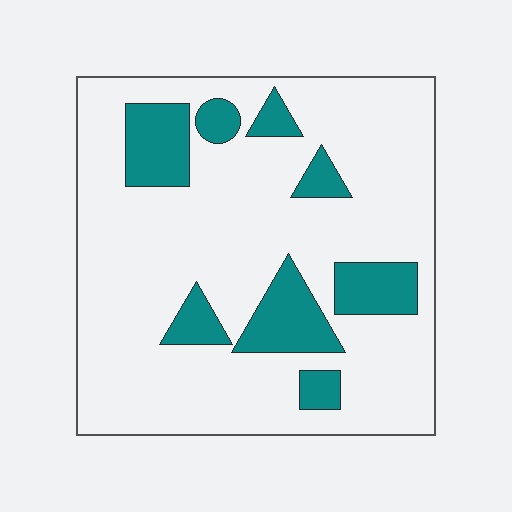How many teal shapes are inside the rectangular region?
8.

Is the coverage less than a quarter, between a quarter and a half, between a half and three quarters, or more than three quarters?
Less than a quarter.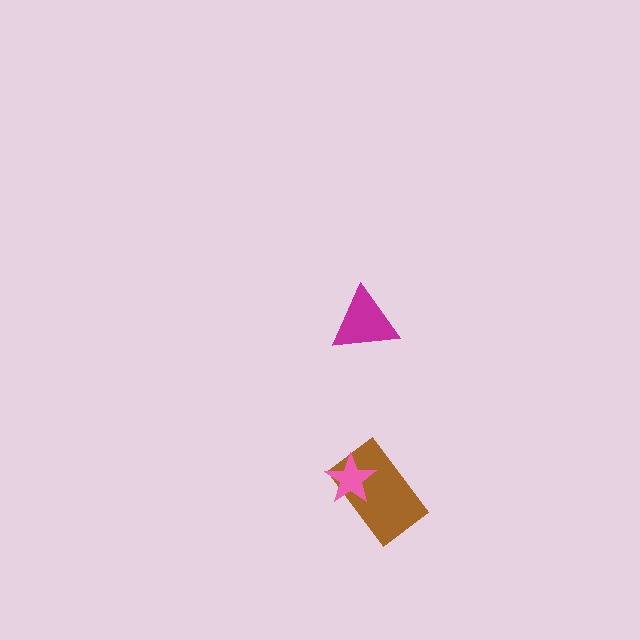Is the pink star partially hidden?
No, no other shape covers it.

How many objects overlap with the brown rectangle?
1 object overlaps with the brown rectangle.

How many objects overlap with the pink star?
1 object overlaps with the pink star.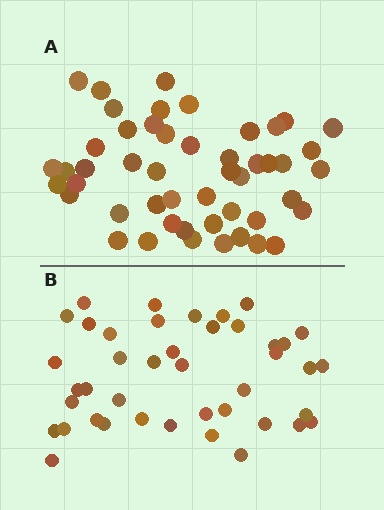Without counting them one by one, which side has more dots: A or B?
Region A (the top region) has more dots.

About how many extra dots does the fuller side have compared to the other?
Region A has roughly 8 or so more dots than region B.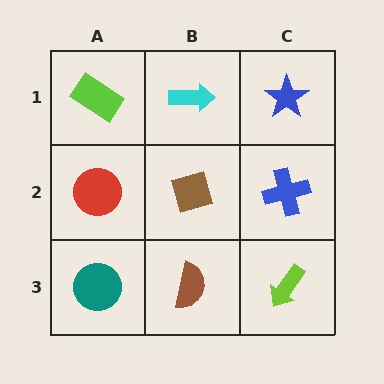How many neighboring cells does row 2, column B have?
4.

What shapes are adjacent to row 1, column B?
A brown diamond (row 2, column B), a lime rectangle (row 1, column A), a blue star (row 1, column C).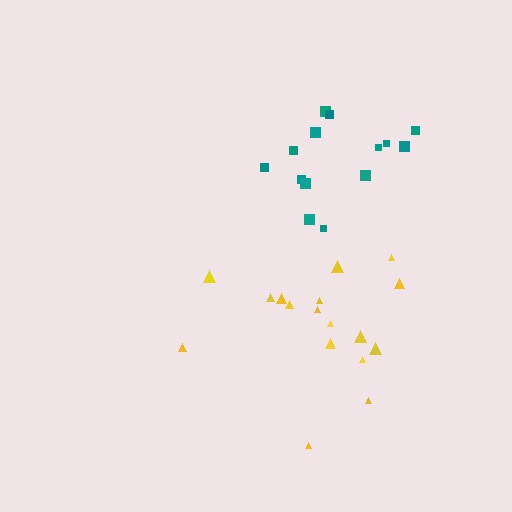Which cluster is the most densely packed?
Yellow.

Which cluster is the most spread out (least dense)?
Teal.